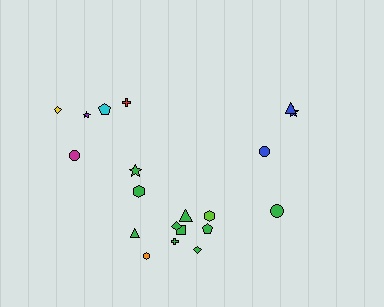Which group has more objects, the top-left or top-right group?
The top-left group.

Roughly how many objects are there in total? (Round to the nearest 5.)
Roughly 20 objects in total.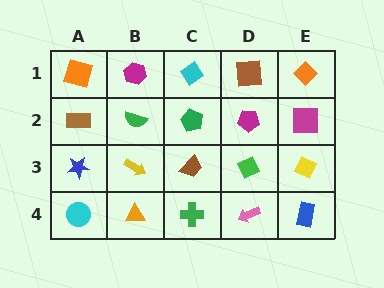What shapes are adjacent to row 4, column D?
A green diamond (row 3, column D), a green cross (row 4, column C), a blue rectangle (row 4, column E).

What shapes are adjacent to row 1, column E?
A magenta square (row 2, column E), a brown square (row 1, column D).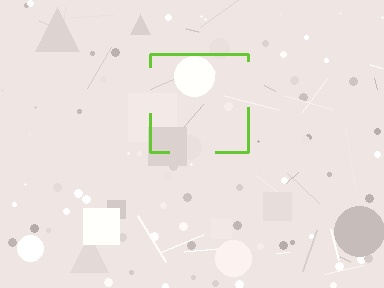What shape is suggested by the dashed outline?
The dashed outline suggests a square.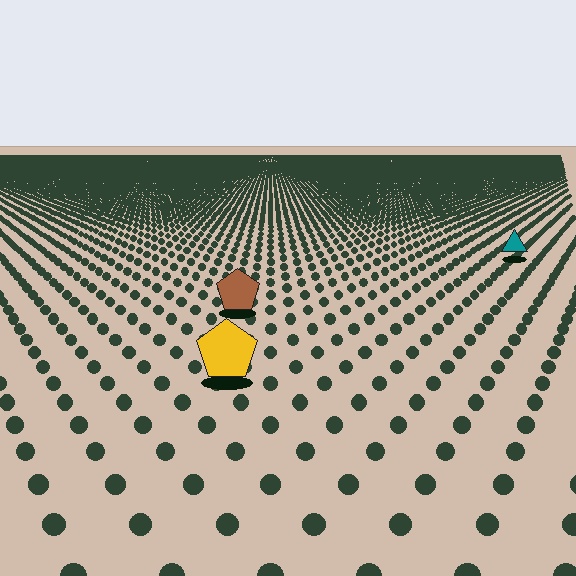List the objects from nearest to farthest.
From nearest to farthest: the yellow pentagon, the brown pentagon, the teal triangle.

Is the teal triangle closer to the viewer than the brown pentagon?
No. The brown pentagon is closer — you can tell from the texture gradient: the ground texture is coarser near it.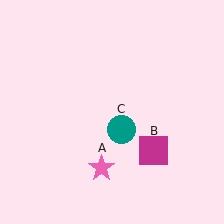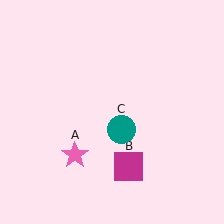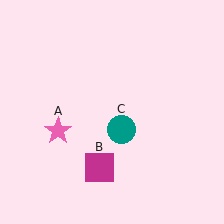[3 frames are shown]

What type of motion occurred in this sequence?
The pink star (object A), magenta square (object B) rotated clockwise around the center of the scene.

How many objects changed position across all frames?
2 objects changed position: pink star (object A), magenta square (object B).